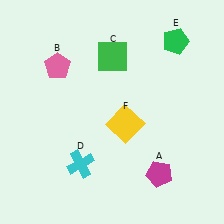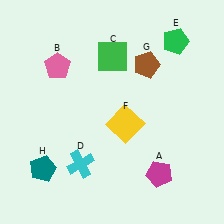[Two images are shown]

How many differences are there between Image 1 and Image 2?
There are 2 differences between the two images.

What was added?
A brown pentagon (G), a teal pentagon (H) were added in Image 2.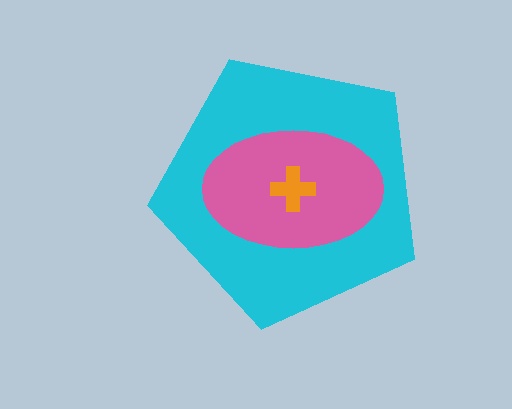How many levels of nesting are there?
3.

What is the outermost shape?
The cyan pentagon.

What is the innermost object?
The orange cross.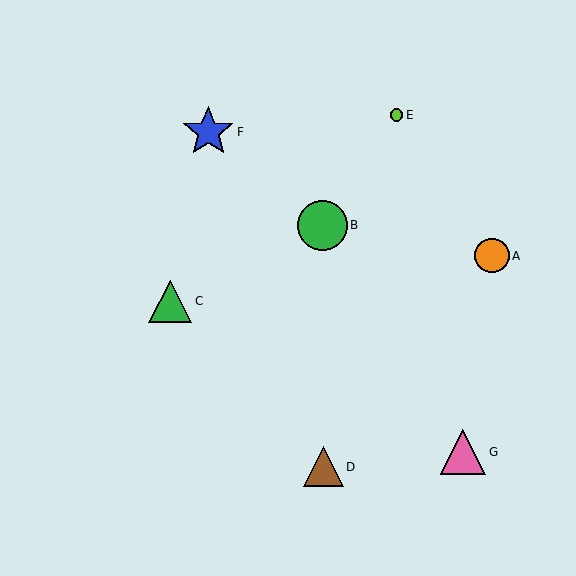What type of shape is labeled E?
Shape E is a lime circle.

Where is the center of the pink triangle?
The center of the pink triangle is at (463, 452).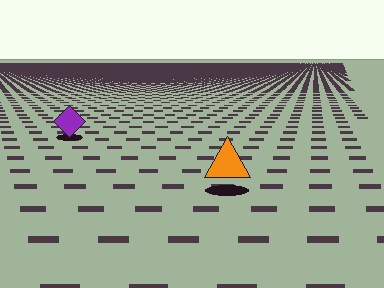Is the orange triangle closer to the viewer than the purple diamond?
Yes. The orange triangle is closer — you can tell from the texture gradient: the ground texture is coarser near it.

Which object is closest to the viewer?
The orange triangle is closest. The texture marks near it are larger and more spread out.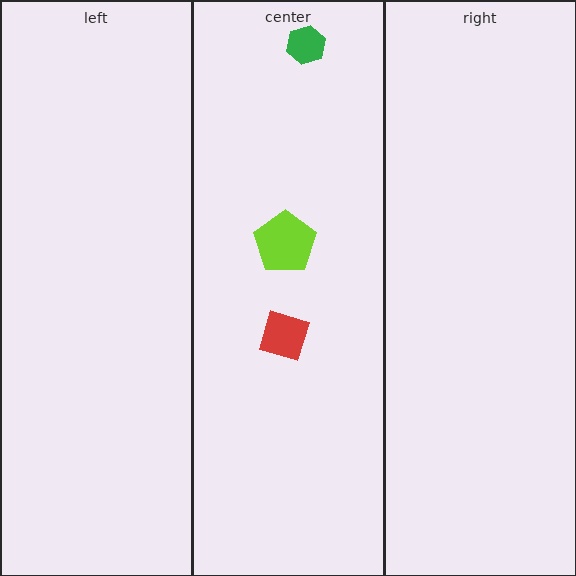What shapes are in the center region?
The lime pentagon, the red diamond, the green hexagon.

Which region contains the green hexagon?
The center region.